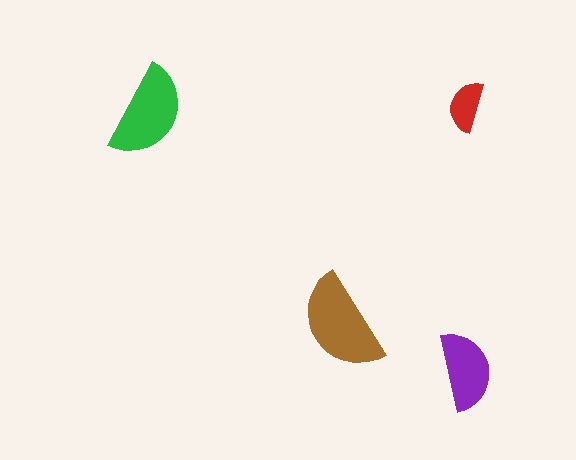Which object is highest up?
The red semicircle is topmost.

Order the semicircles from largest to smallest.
the brown one, the green one, the purple one, the red one.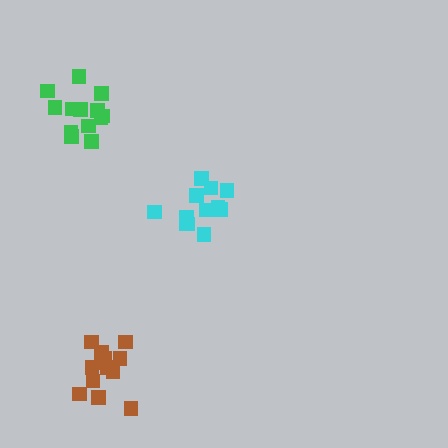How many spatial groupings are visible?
There are 3 spatial groupings.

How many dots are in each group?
Group 1: 12 dots, Group 2: 13 dots, Group 3: 13 dots (38 total).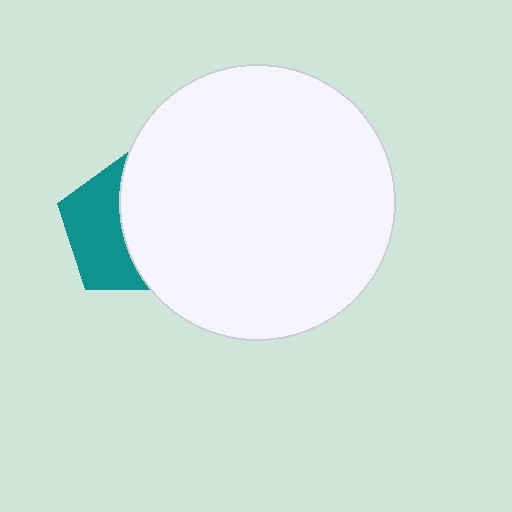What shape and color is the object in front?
The object in front is a white circle.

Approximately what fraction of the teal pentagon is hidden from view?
Roughly 54% of the teal pentagon is hidden behind the white circle.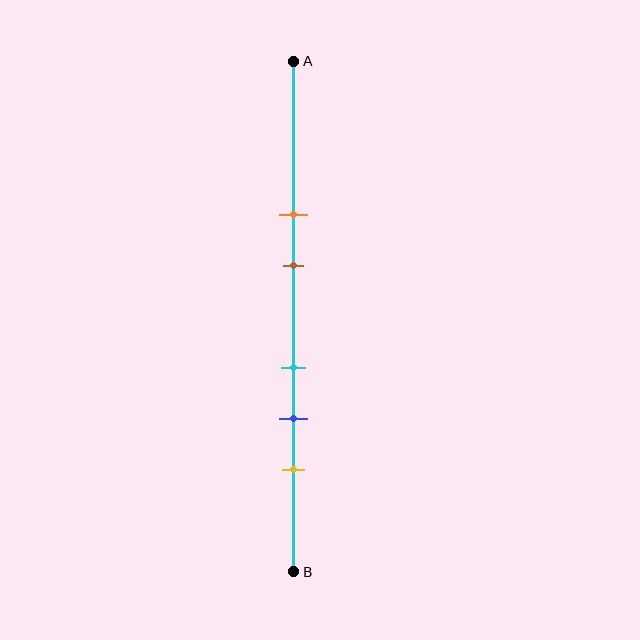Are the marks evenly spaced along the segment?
No, the marks are not evenly spaced.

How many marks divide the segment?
There are 5 marks dividing the segment.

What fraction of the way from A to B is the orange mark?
The orange mark is approximately 30% (0.3) of the way from A to B.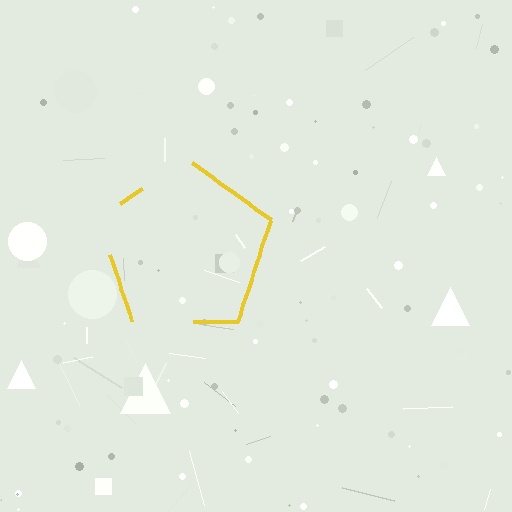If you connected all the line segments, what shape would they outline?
They would outline a pentagon.